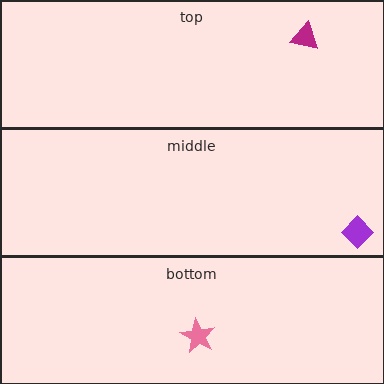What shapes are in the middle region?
The purple diamond.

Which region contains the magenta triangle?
The top region.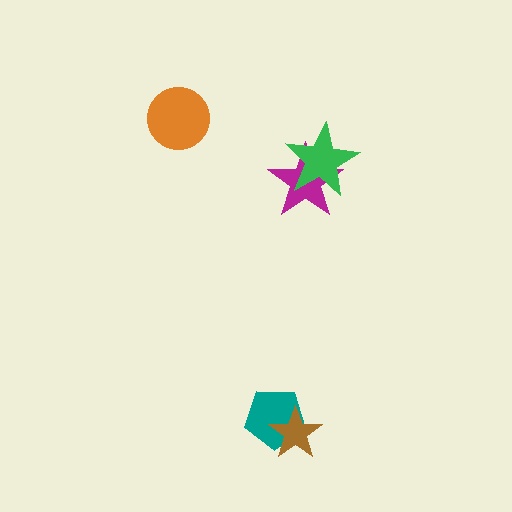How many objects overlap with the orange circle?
0 objects overlap with the orange circle.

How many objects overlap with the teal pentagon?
1 object overlaps with the teal pentagon.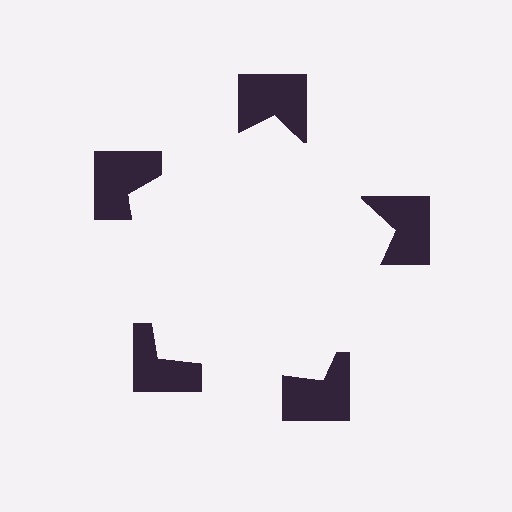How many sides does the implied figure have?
5 sides.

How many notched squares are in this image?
There are 5 — one at each vertex of the illusory pentagon.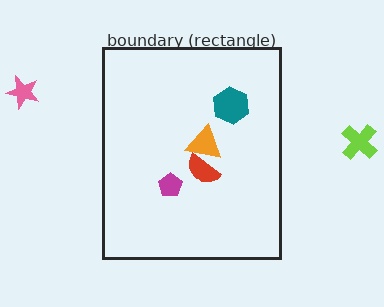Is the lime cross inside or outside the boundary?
Outside.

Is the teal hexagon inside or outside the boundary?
Inside.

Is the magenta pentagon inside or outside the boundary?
Inside.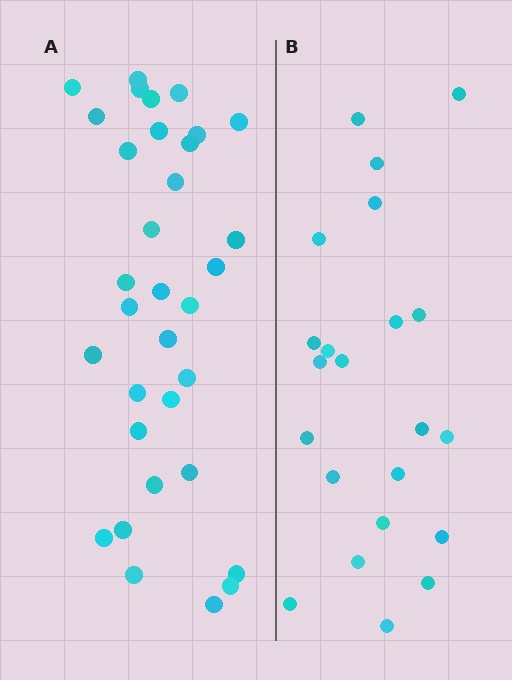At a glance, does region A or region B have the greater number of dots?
Region A (the left region) has more dots.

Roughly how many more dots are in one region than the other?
Region A has roughly 12 or so more dots than region B.